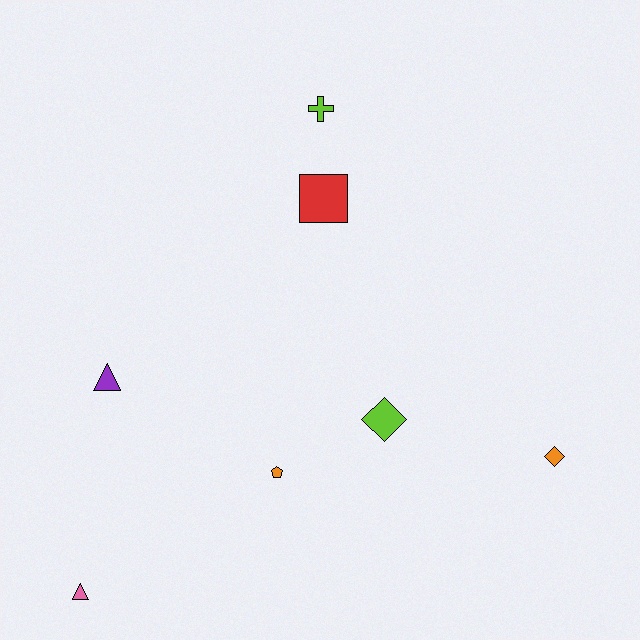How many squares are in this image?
There is 1 square.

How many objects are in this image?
There are 7 objects.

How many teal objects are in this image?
There are no teal objects.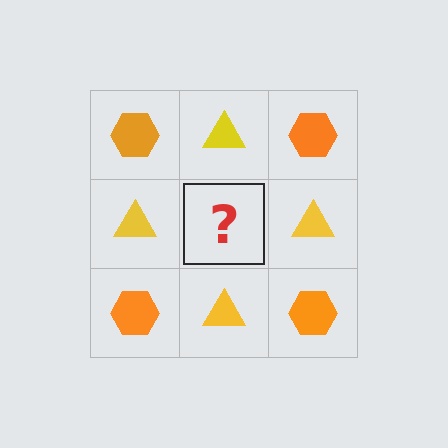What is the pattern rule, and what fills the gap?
The rule is that it alternates orange hexagon and yellow triangle in a checkerboard pattern. The gap should be filled with an orange hexagon.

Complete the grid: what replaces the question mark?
The question mark should be replaced with an orange hexagon.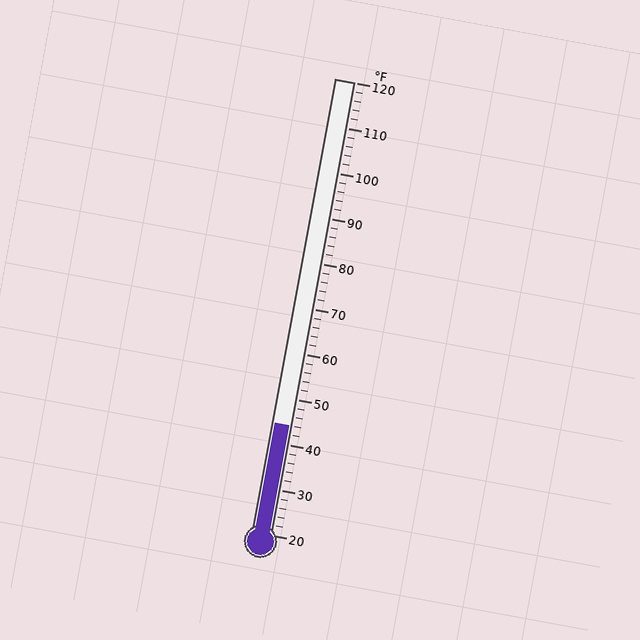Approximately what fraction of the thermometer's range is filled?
The thermometer is filled to approximately 25% of its range.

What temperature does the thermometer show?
The thermometer shows approximately 44°F.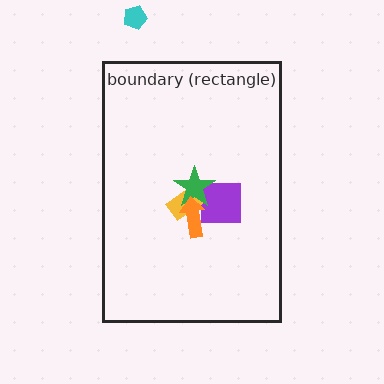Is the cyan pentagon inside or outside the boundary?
Outside.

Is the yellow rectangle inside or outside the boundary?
Inside.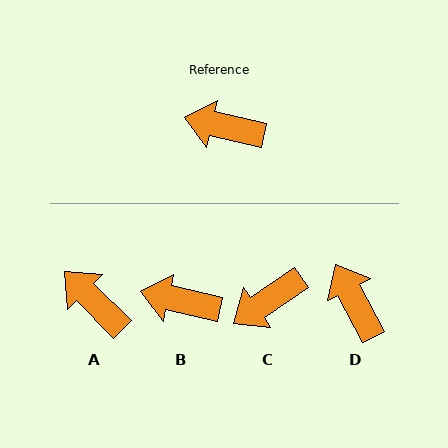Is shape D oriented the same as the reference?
No, it is off by about 50 degrees.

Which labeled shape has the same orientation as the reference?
B.